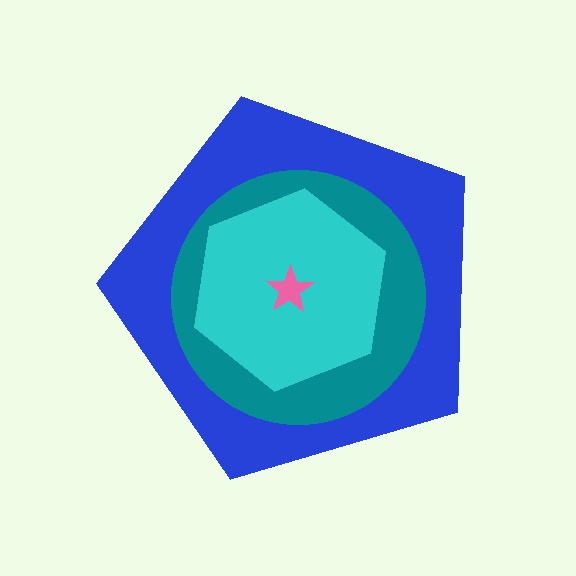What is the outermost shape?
The blue pentagon.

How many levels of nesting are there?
4.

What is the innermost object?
The pink star.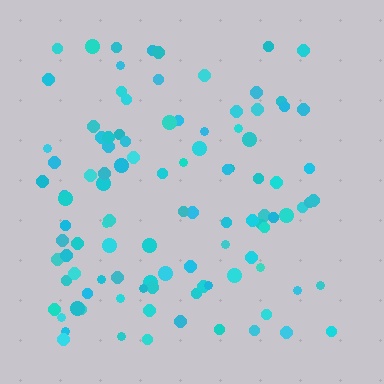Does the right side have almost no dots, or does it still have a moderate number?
Still a moderate number, just noticeably fewer than the left.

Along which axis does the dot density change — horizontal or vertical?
Horizontal.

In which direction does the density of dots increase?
From right to left, with the left side densest.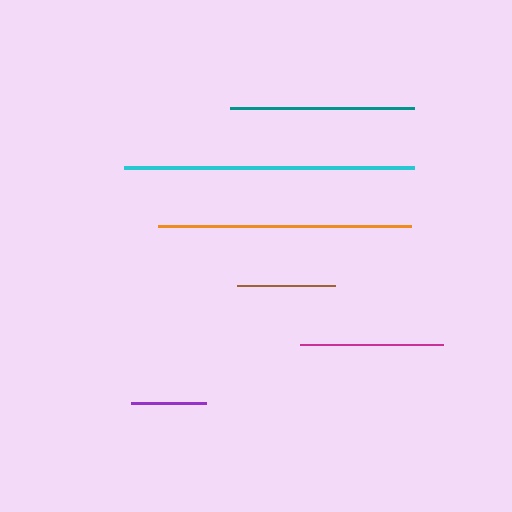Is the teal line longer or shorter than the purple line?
The teal line is longer than the purple line.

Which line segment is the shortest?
The purple line is the shortest at approximately 76 pixels.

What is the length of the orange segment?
The orange segment is approximately 253 pixels long.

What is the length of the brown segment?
The brown segment is approximately 99 pixels long.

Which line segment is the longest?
The cyan line is the longest at approximately 290 pixels.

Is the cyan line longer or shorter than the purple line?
The cyan line is longer than the purple line.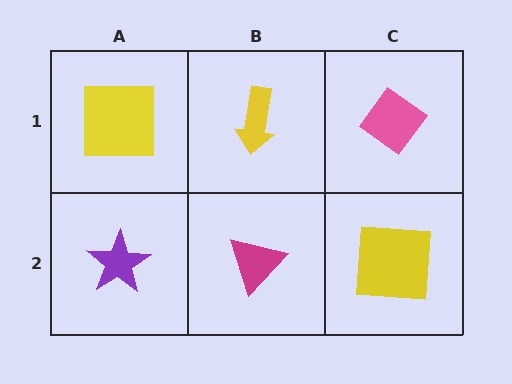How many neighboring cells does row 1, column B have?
3.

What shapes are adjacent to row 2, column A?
A yellow square (row 1, column A), a magenta triangle (row 2, column B).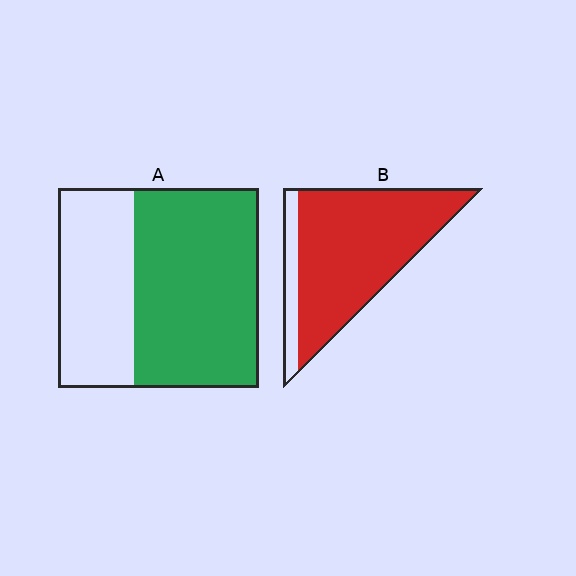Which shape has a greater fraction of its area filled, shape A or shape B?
Shape B.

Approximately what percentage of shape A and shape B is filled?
A is approximately 60% and B is approximately 85%.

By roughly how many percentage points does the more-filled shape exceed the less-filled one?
By roughly 25 percentage points (B over A).